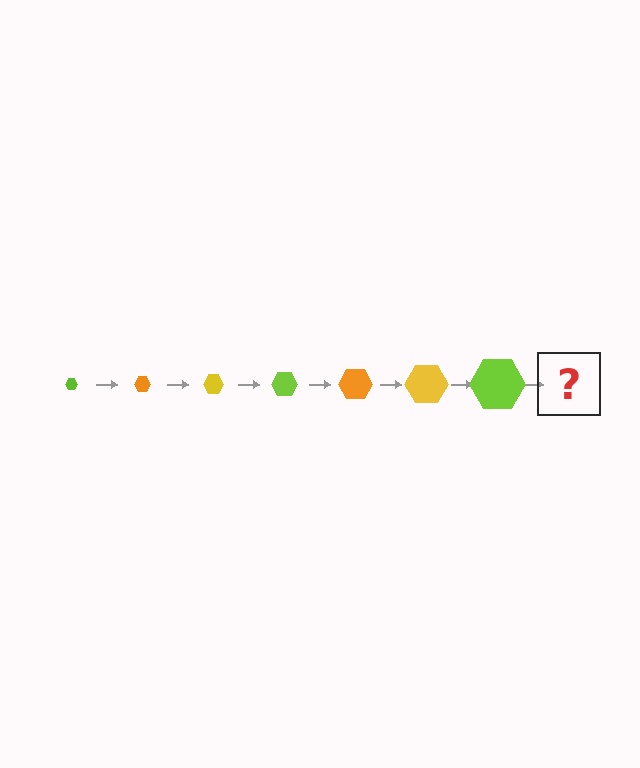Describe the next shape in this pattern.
It should be an orange hexagon, larger than the previous one.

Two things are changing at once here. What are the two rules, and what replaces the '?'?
The two rules are that the hexagon grows larger each step and the color cycles through lime, orange, and yellow. The '?' should be an orange hexagon, larger than the previous one.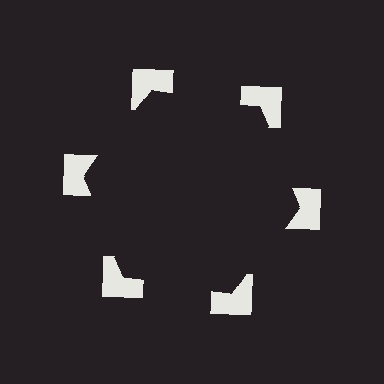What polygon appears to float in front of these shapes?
An illusory hexagon — its edges are inferred from the aligned wedge cuts in the notched squares, not physically drawn.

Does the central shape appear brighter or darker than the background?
It typically appears slightly darker than the background, even though no actual brightness change is drawn.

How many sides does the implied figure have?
6 sides.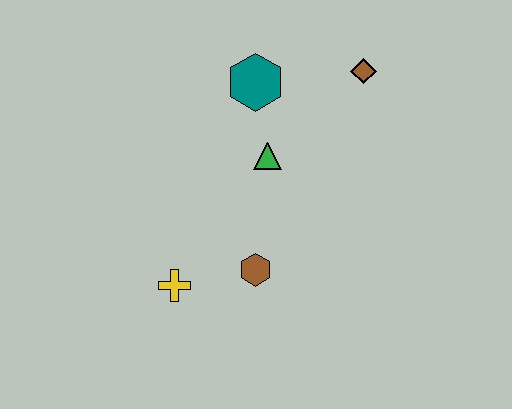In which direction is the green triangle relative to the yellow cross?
The green triangle is above the yellow cross.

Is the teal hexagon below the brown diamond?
Yes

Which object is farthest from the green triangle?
The yellow cross is farthest from the green triangle.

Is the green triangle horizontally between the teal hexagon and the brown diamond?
Yes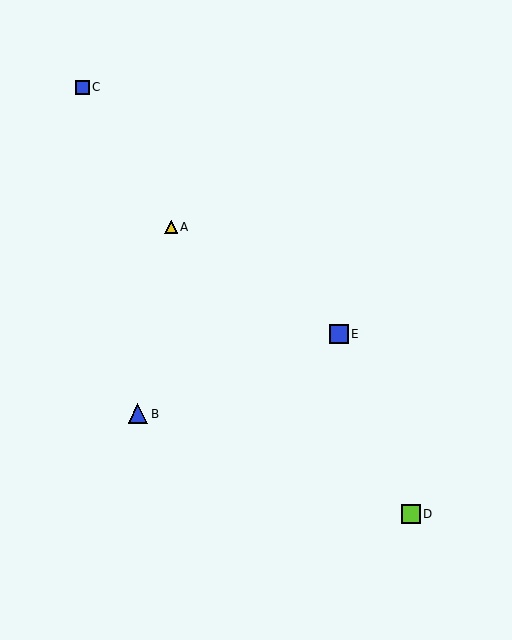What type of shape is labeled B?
Shape B is a blue triangle.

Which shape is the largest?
The blue triangle (labeled B) is the largest.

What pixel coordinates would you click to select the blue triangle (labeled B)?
Click at (138, 414) to select the blue triangle B.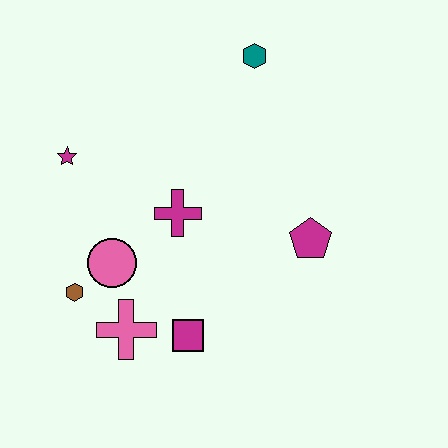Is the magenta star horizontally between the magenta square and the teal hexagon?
No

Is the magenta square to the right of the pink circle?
Yes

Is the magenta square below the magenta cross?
Yes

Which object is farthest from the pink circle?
The teal hexagon is farthest from the pink circle.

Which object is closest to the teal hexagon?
The magenta cross is closest to the teal hexagon.